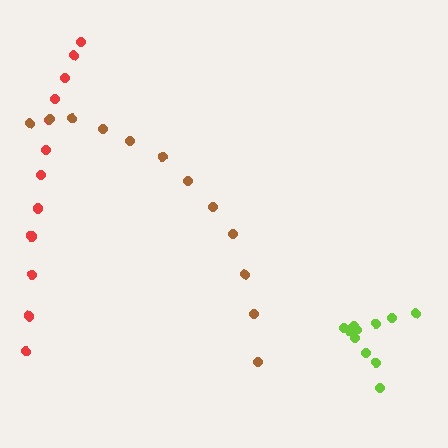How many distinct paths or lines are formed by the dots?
There are 3 distinct paths.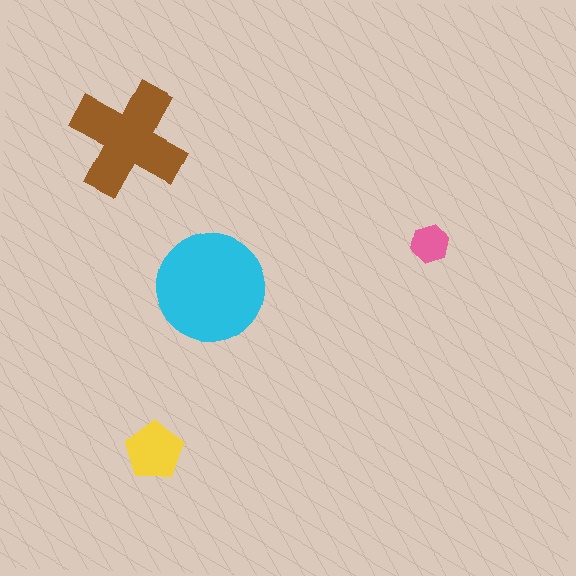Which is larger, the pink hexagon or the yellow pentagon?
The yellow pentagon.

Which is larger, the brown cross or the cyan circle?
The cyan circle.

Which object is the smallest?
The pink hexagon.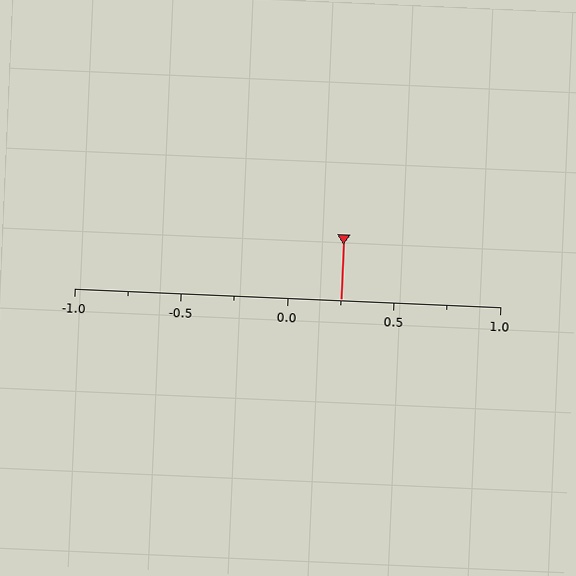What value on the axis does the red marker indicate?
The marker indicates approximately 0.25.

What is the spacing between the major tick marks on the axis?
The major ticks are spaced 0.5 apart.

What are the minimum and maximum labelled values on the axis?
The axis runs from -1.0 to 1.0.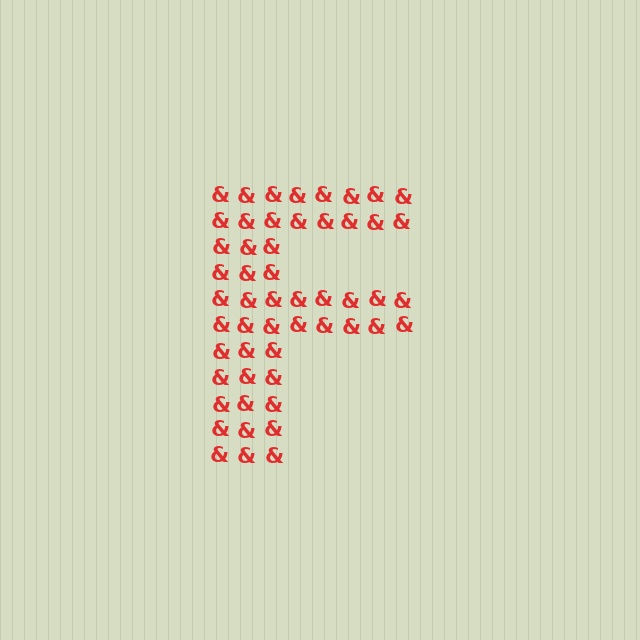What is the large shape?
The large shape is the letter F.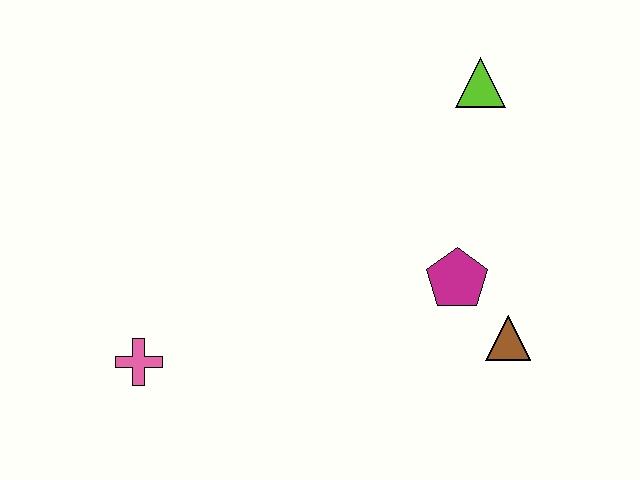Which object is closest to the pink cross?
The magenta pentagon is closest to the pink cross.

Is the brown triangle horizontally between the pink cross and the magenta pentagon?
No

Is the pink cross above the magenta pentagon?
No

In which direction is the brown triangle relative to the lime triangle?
The brown triangle is below the lime triangle.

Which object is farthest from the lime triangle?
The pink cross is farthest from the lime triangle.